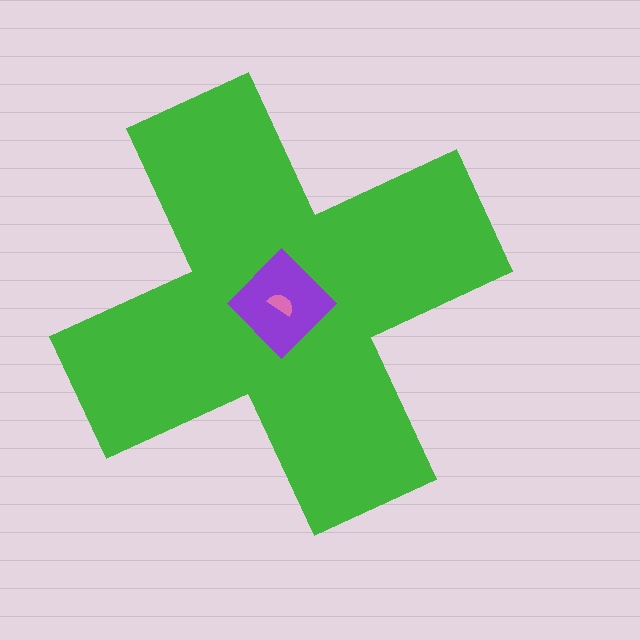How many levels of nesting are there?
3.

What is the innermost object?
The pink semicircle.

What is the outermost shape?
The green cross.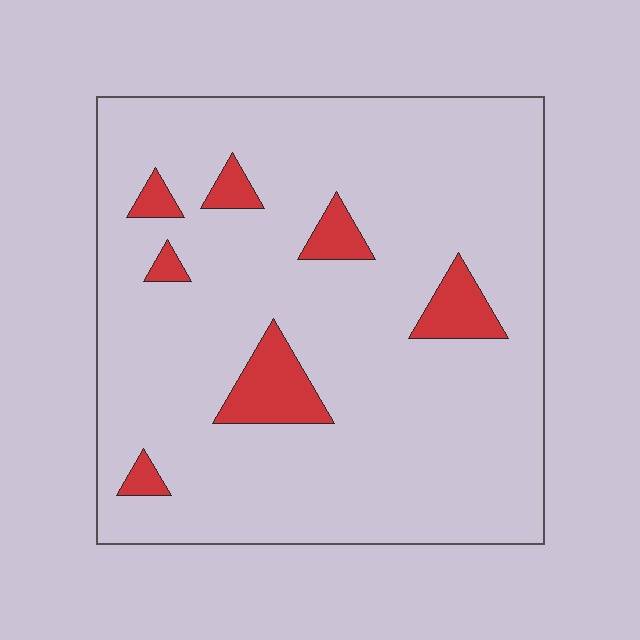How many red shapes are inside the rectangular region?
7.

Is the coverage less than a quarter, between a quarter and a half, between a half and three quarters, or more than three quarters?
Less than a quarter.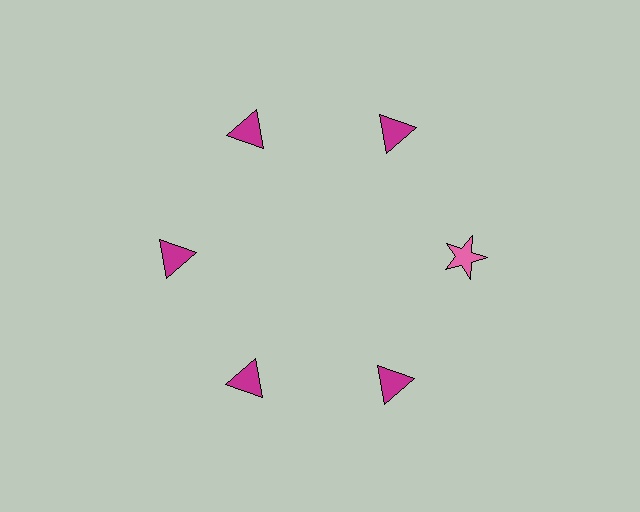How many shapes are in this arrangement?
There are 6 shapes arranged in a ring pattern.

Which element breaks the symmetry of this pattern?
The pink star at roughly the 3 o'clock position breaks the symmetry. All other shapes are magenta triangles.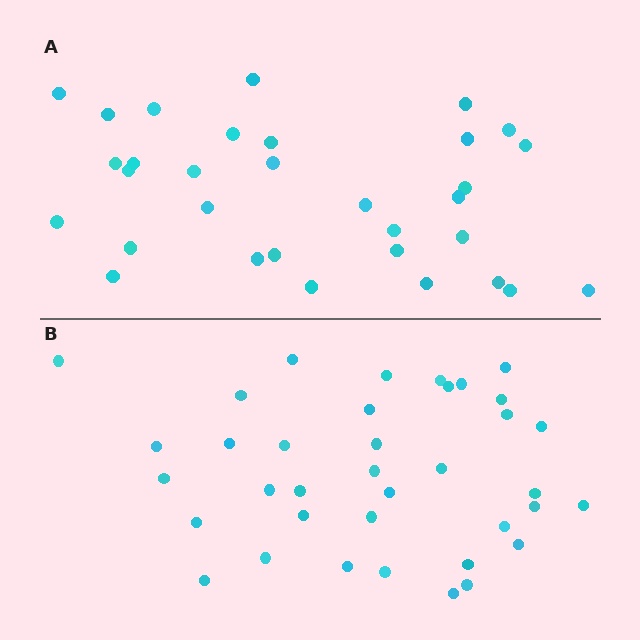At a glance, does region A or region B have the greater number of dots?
Region B (the bottom region) has more dots.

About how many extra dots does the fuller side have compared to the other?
Region B has about 5 more dots than region A.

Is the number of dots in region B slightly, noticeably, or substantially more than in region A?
Region B has only slightly more — the two regions are fairly close. The ratio is roughly 1.2 to 1.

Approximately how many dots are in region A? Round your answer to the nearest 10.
About 30 dots. (The exact count is 32, which rounds to 30.)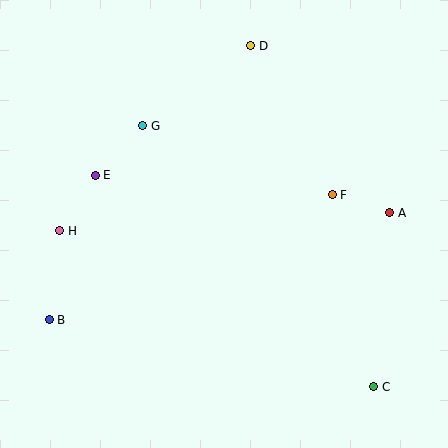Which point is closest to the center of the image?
Point F at (332, 195) is closest to the center.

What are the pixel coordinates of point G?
Point G is at (143, 126).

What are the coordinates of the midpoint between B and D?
The midpoint between B and D is at (150, 183).